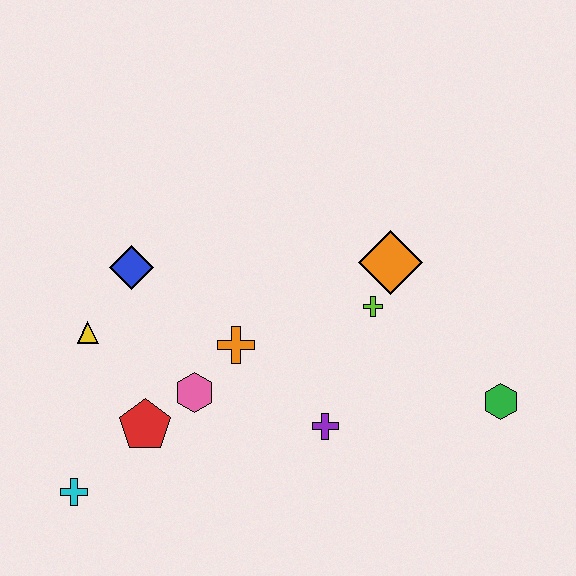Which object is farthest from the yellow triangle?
The green hexagon is farthest from the yellow triangle.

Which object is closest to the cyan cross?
The red pentagon is closest to the cyan cross.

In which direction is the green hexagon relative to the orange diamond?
The green hexagon is below the orange diamond.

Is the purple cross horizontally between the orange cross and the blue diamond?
No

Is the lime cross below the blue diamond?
Yes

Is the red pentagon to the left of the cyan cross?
No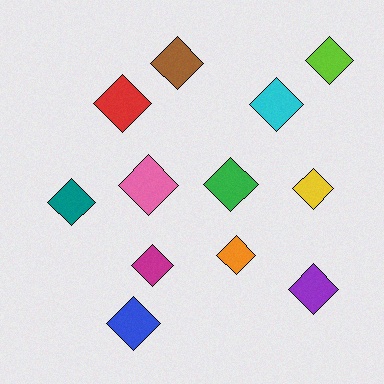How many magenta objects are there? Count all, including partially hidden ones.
There is 1 magenta object.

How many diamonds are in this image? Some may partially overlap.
There are 12 diamonds.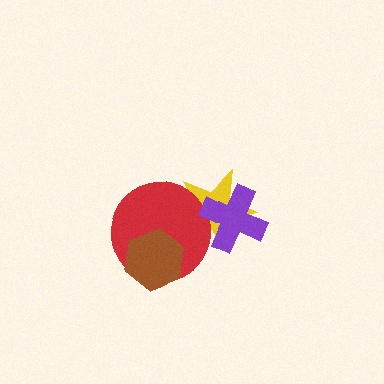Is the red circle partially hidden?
Yes, it is partially covered by another shape.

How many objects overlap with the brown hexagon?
1 object overlaps with the brown hexagon.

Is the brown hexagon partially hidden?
No, no other shape covers it.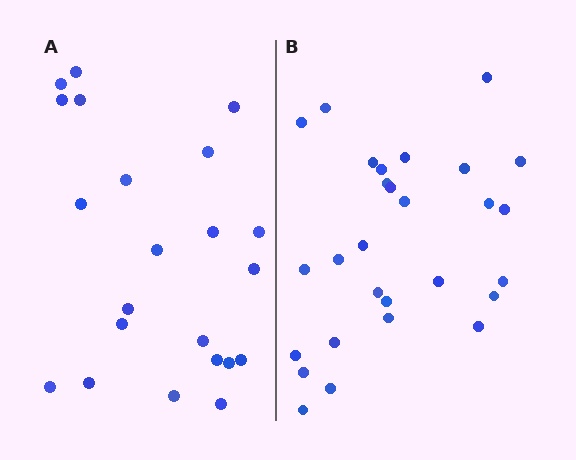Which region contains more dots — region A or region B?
Region B (the right region) has more dots.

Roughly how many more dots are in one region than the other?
Region B has about 6 more dots than region A.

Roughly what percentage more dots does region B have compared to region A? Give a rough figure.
About 25% more.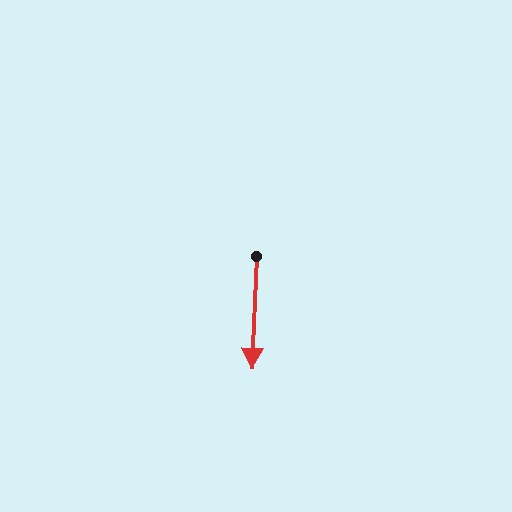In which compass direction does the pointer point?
South.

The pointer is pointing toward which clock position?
Roughly 6 o'clock.